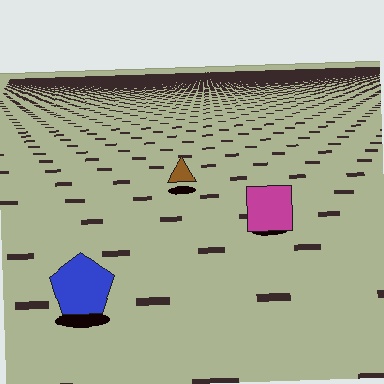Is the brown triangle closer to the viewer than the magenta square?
No. The magenta square is closer — you can tell from the texture gradient: the ground texture is coarser near it.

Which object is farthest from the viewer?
The brown triangle is farthest from the viewer. It appears smaller and the ground texture around it is denser.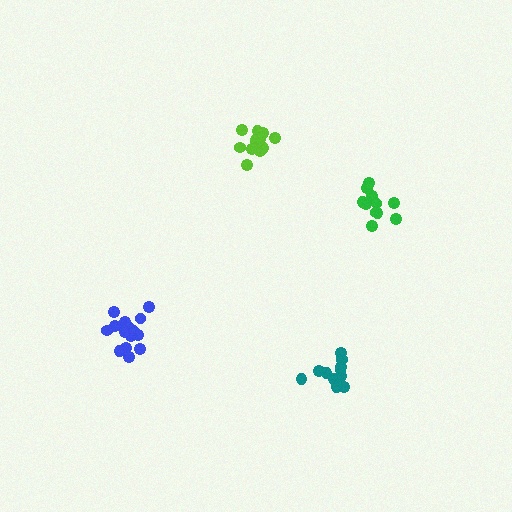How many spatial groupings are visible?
There are 4 spatial groupings.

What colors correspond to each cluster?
The clusters are colored: blue, green, teal, lime.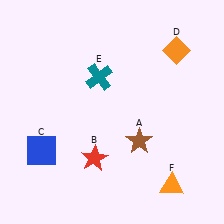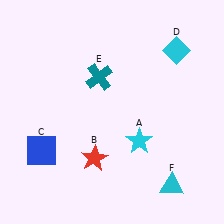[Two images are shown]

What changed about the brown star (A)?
In Image 1, A is brown. In Image 2, it changed to cyan.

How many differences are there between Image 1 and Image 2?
There are 3 differences between the two images.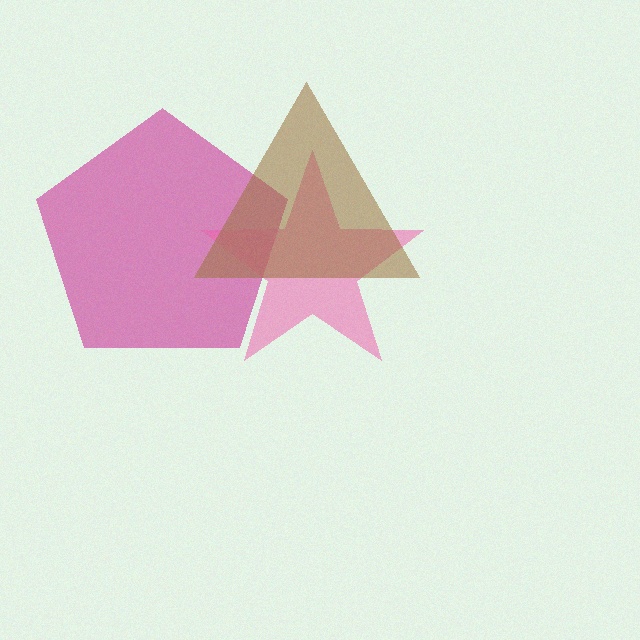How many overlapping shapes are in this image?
There are 3 overlapping shapes in the image.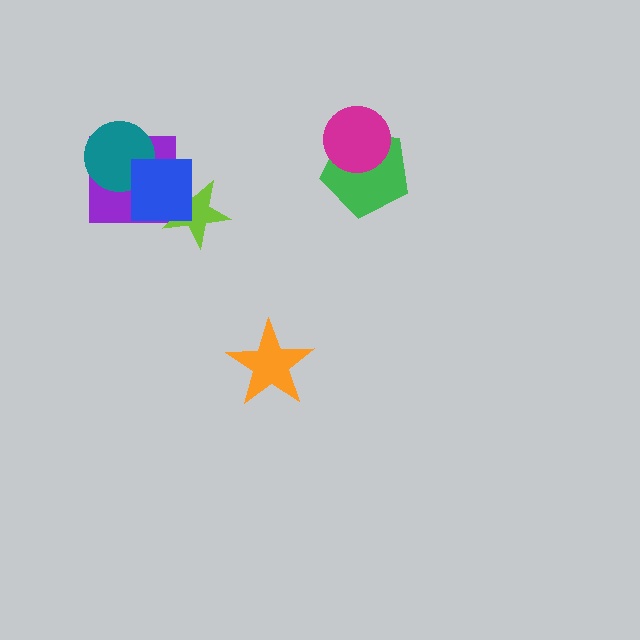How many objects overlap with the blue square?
3 objects overlap with the blue square.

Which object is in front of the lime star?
The blue square is in front of the lime star.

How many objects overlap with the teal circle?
2 objects overlap with the teal circle.